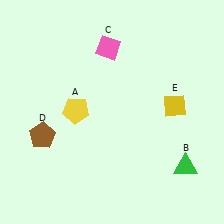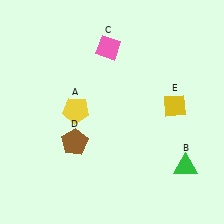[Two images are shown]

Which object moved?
The brown pentagon (D) moved right.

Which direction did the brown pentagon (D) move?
The brown pentagon (D) moved right.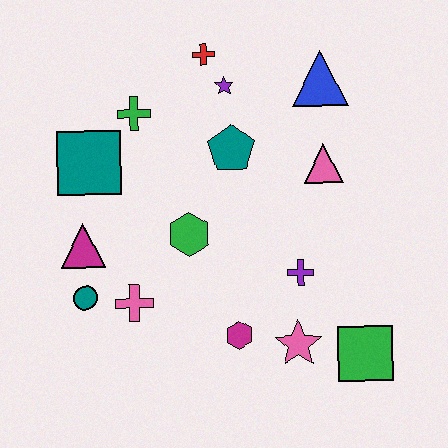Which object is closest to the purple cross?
The pink star is closest to the purple cross.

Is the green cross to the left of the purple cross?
Yes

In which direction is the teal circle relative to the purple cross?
The teal circle is to the left of the purple cross.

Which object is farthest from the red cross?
The green square is farthest from the red cross.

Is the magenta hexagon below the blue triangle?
Yes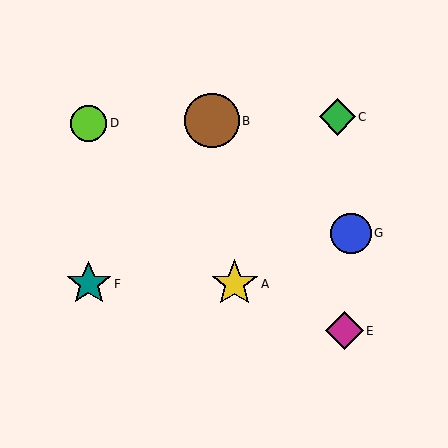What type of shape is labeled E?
Shape E is a magenta diamond.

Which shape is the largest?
The brown circle (labeled B) is the largest.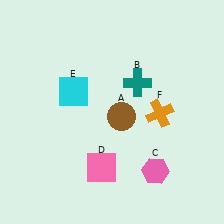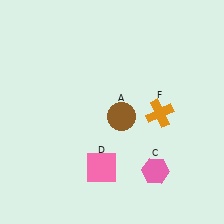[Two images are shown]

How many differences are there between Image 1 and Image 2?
There are 2 differences between the two images.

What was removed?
The cyan square (E), the teal cross (B) were removed in Image 2.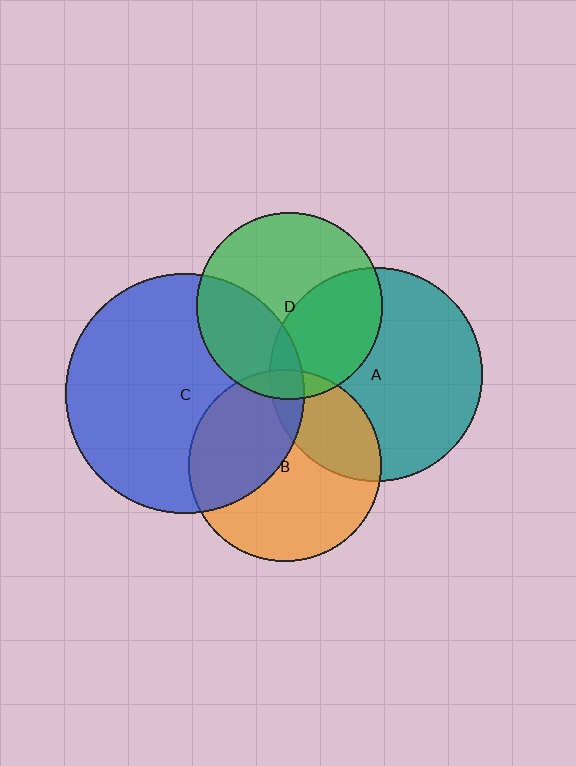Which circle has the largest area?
Circle C (blue).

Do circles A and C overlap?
Yes.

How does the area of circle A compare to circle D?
Approximately 1.3 times.